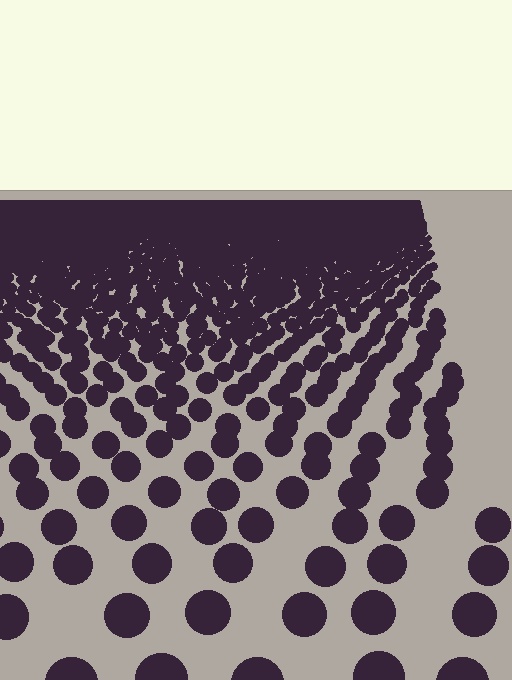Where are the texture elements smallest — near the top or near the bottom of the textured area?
Near the top.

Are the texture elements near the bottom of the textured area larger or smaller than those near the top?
Larger. Near the bottom, elements are closer to the viewer and appear at a bigger on-screen size.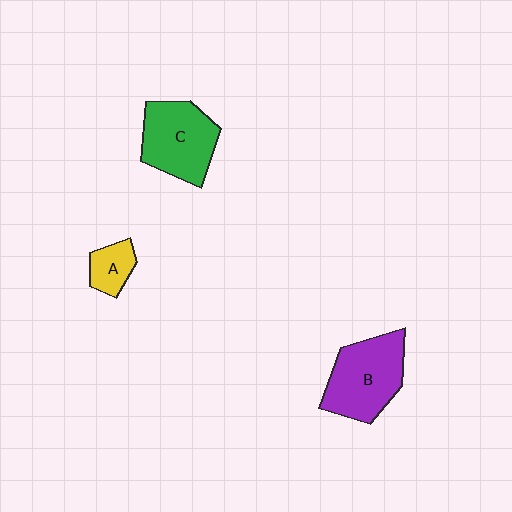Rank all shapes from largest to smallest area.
From largest to smallest: B (purple), C (green), A (yellow).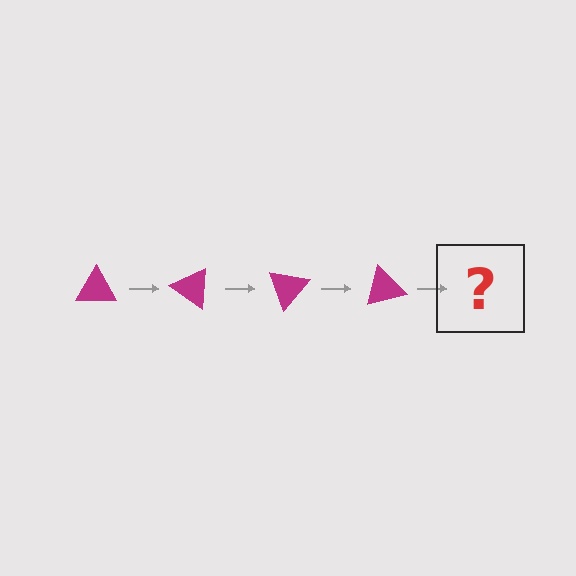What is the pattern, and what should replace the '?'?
The pattern is that the triangle rotates 35 degrees each step. The '?' should be a magenta triangle rotated 140 degrees.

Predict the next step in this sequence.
The next step is a magenta triangle rotated 140 degrees.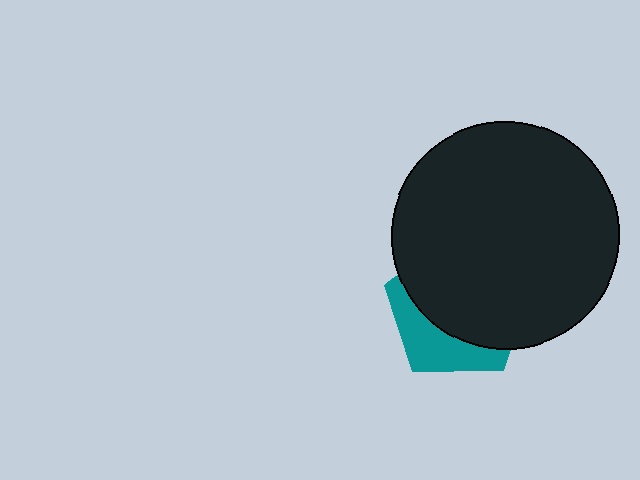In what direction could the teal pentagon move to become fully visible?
The teal pentagon could move down. That would shift it out from behind the black circle entirely.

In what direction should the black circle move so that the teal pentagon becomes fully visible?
The black circle should move up. That is the shortest direction to clear the overlap and leave the teal pentagon fully visible.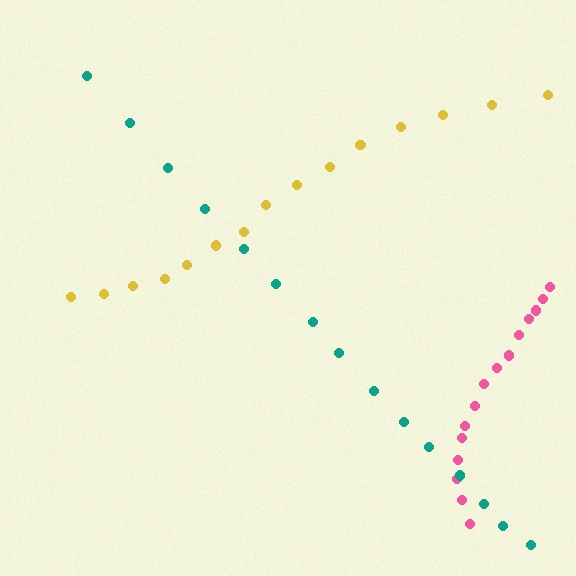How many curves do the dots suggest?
There are 3 distinct paths.